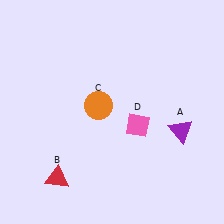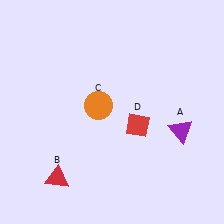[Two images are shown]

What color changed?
The diamond (D) changed from pink in Image 1 to red in Image 2.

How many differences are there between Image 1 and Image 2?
There is 1 difference between the two images.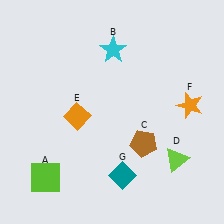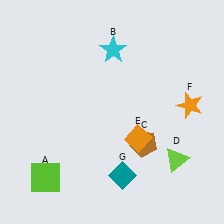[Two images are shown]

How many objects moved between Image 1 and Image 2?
1 object moved between the two images.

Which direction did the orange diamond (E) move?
The orange diamond (E) moved right.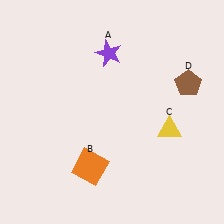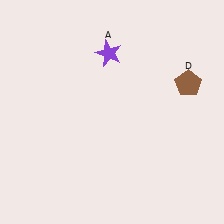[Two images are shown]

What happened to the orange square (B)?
The orange square (B) was removed in Image 2. It was in the bottom-left area of Image 1.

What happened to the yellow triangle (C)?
The yellow triangle (C) was removed in Image 2. It was in the bottom-right area of Image 1.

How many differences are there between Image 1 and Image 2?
There are 2 differences between the two images.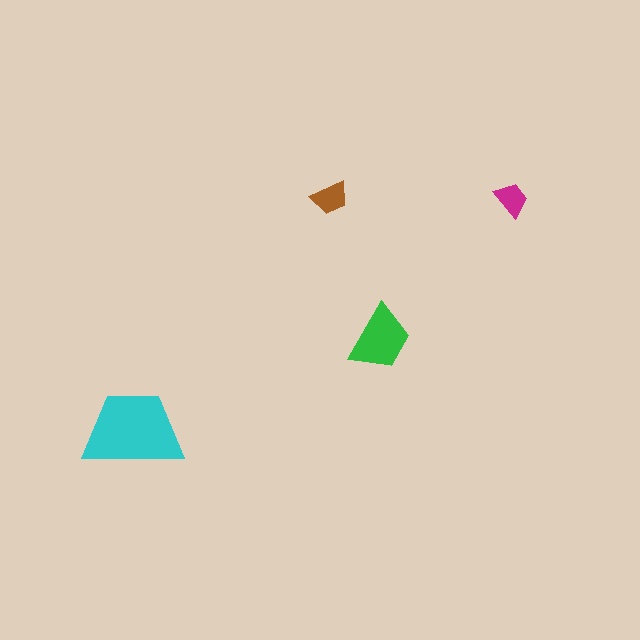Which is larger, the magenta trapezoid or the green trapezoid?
The green one.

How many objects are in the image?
There are 4 objects in the image.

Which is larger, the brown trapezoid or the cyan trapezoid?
The cyan one.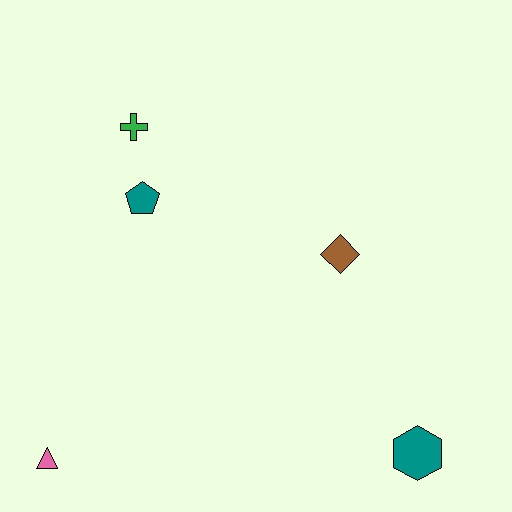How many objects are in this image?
There are 5 objects.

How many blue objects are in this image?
There are no blue objects.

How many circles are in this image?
There are no circles.